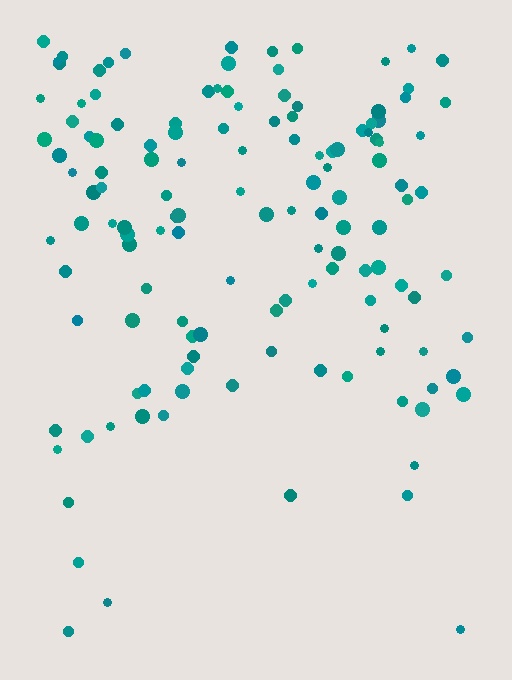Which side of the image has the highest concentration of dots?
The top.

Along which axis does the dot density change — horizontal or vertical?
Vertical.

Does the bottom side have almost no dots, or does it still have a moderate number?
Still a moderate number, just noticeably fewer than the top.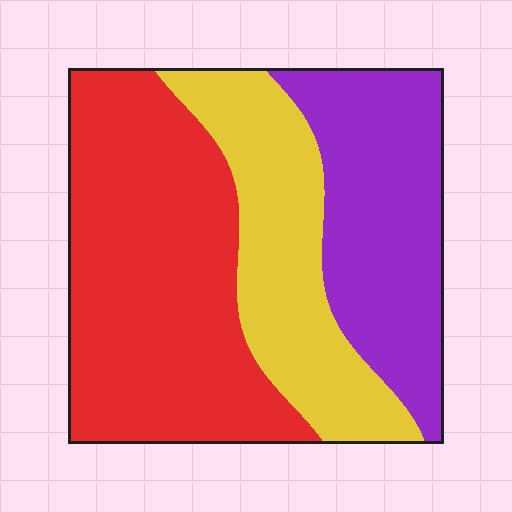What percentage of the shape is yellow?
Yellow covers 26% of the shape.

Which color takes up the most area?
Red, at roughly 45%.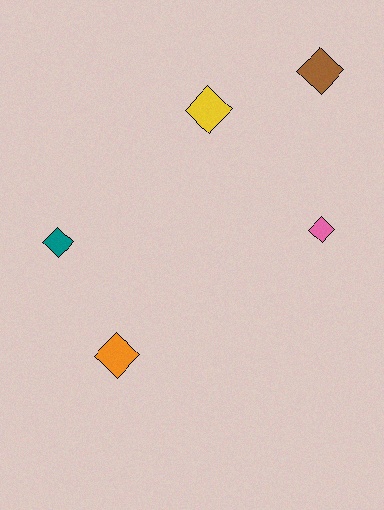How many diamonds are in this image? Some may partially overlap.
There are 5 diamonds.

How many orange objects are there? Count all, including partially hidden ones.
There is 1 orange object.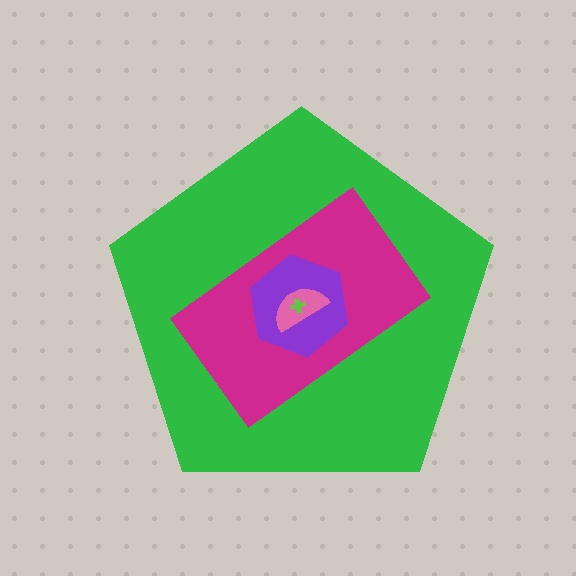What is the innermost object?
The lime cross.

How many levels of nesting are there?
5.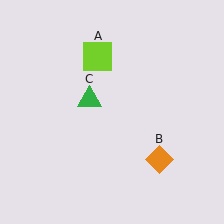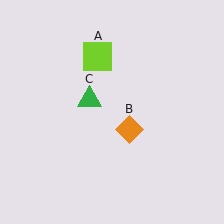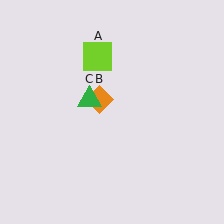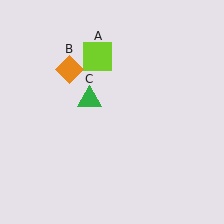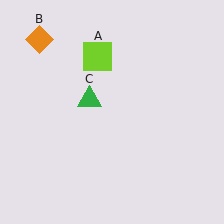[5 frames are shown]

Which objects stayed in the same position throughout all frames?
Lime square (object A) and green triangle (object C) remained stationary.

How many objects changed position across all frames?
1 object changed position: orange diamond (object B).